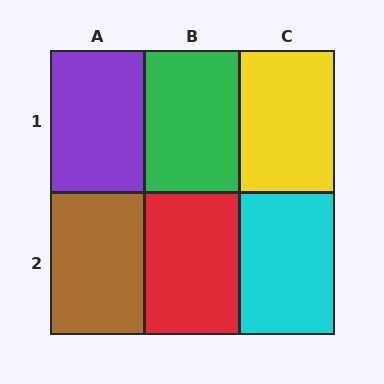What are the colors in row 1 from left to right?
Purple, green, yellow.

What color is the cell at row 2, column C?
Cyan.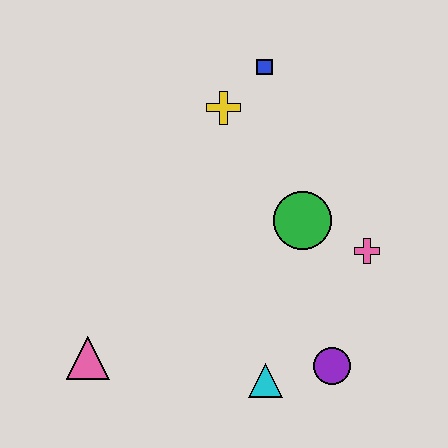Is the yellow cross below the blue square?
Yes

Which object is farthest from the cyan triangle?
The blue square is farthest from the cyan triangle.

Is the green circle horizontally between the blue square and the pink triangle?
No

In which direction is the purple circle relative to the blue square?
The purple circle is below the blue square.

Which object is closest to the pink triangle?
The cyan triangle is closest to the pink triangle.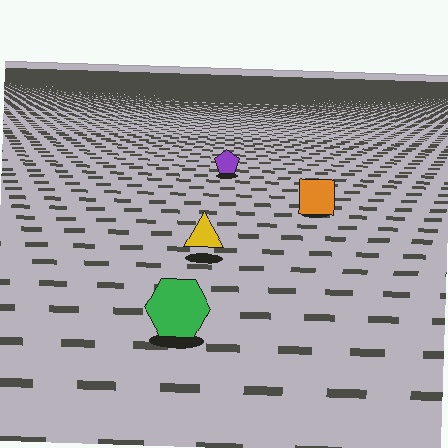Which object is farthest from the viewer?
The purple pentagon is farthest from the viewer. It appears smaller and the ground texture around it is denser.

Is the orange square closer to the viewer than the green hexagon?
No. The green hexagon is closer — you can tell from the texture gradient: the ground texture is coarser near it.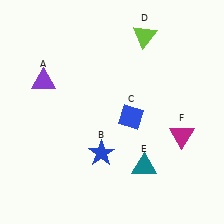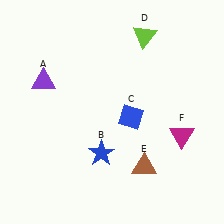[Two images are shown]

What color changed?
The triangle (E) changed from teal in Image 1 to brown in Image 2.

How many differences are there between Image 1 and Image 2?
There is 1 difference between the two images.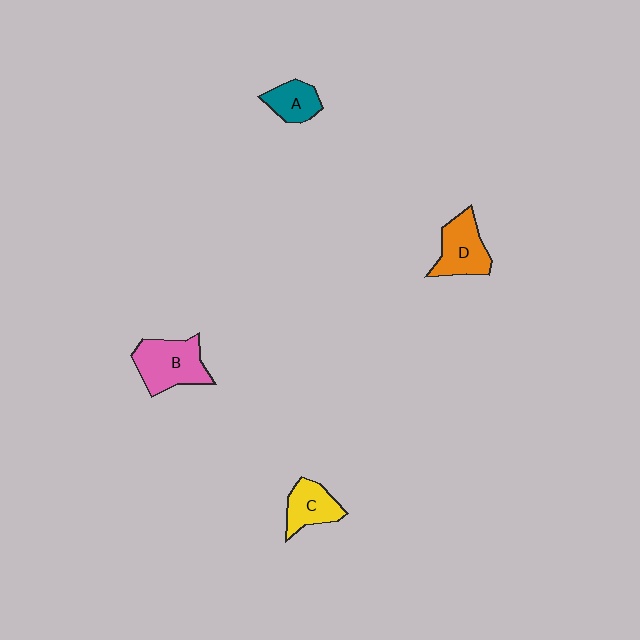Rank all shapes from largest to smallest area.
From largest to smallest: B (pink), D (orange), C (yellow), A (teal).